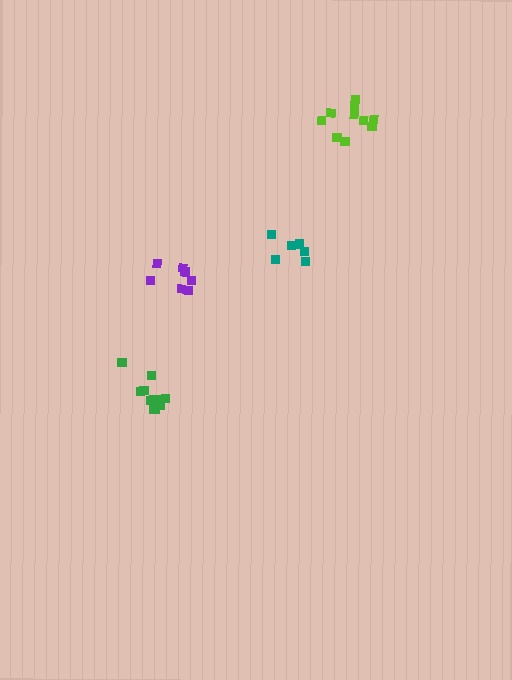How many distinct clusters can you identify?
There are 4 distinct clusters.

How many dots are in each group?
Group 1: 6 dots, Group 2: 7 dots, Group 3: 11 dots, Group 4: 10 dots (34 total).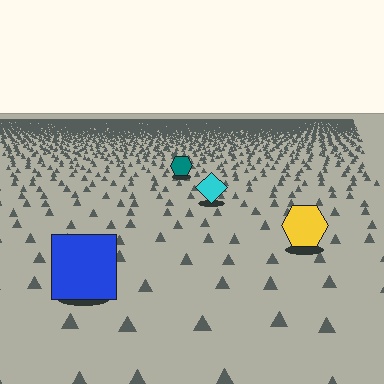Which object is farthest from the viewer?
The teal hexagon is farthest from the viewer. It appears smaller and the ground texture around it is denser.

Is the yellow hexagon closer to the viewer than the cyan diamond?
Yes. The yellow hexagon is closer — you can tell from the texture gradient: the ground texture is coarser near it.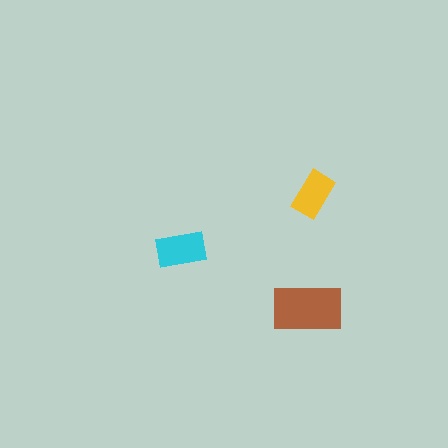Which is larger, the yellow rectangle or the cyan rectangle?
The cyan one.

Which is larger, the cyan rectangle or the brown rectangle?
The brown one.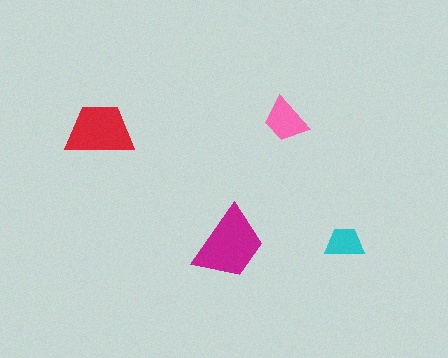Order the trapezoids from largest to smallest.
the magenta one, the red one, the pink one, the cyan one.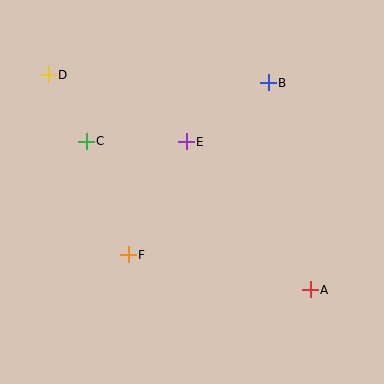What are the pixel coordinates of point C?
Point C is at (86, 141).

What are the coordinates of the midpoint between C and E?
The midpoint between C and E is at (136, 141).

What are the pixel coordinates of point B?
Point B is at (268, 83).